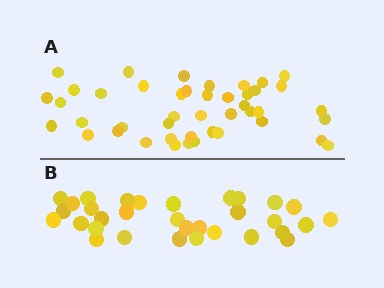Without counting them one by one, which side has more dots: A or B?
Region A (the top region) has more dots.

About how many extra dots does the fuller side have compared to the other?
Region A has roughly 12 or so more dots than region B.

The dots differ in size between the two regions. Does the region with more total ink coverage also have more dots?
No. Region B has more total ink coverage because its dots are larger, but region A actually contains more individual dots. Total area can be misleading — the number of items is what matters here.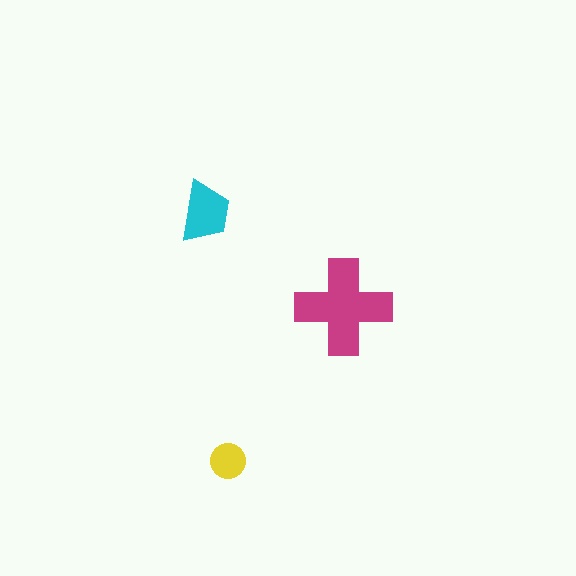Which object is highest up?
The cyan trapezoid is topmost.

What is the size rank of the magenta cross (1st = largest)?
1st.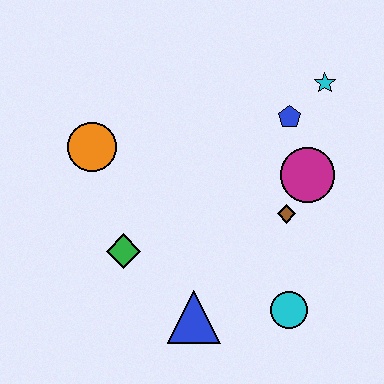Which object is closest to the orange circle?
The green diamond is closest to the orange circle.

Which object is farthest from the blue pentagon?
The blue triangle is farthest from the blue pentagon.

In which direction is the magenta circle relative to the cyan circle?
The magenta circle is above the cyan circle.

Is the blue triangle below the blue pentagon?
Yes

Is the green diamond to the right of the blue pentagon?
No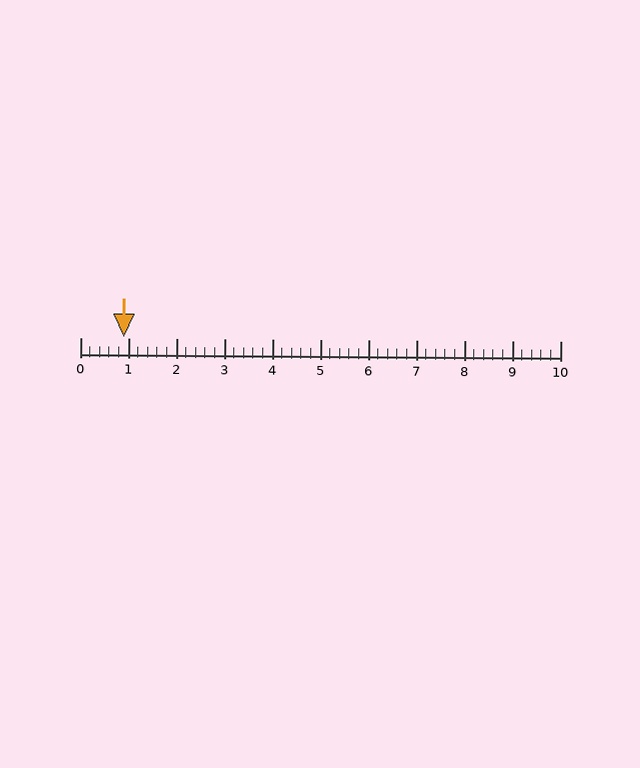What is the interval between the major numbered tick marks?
The major tick marks are spaced 1 units apart.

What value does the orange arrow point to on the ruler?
The orange arrow points to approximately 0.9.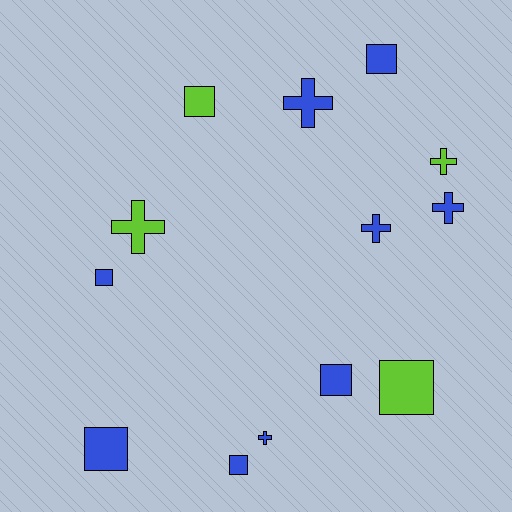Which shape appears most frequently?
Square, with 7 objects.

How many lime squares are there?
There are 2 lime squares.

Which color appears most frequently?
Blue, with 9 objects.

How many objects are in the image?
There are 13 objects.